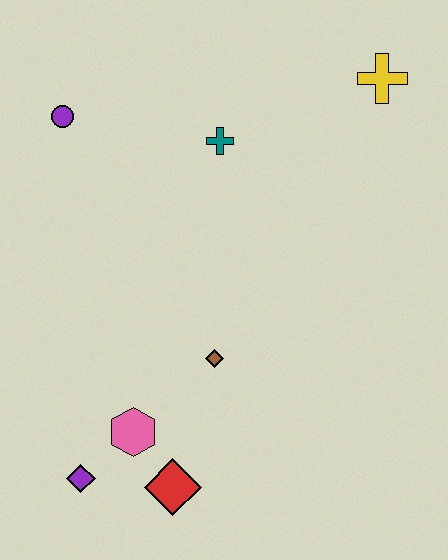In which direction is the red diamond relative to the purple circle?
The red diamond is below the purple circle.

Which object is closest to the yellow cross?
The teal cross is closest to the yellow cross.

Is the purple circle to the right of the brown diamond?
No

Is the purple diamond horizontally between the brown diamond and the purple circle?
Yes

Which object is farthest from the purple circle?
The red diamond is farthest from the purple circle.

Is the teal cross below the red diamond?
No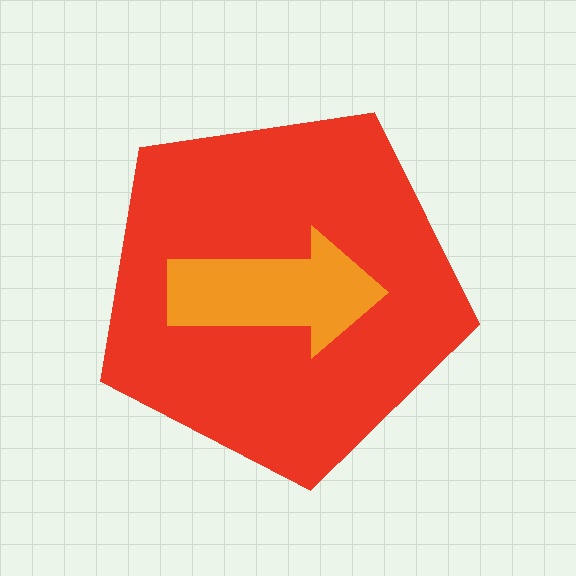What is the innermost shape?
The orange arrow.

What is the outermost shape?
The red pentagon.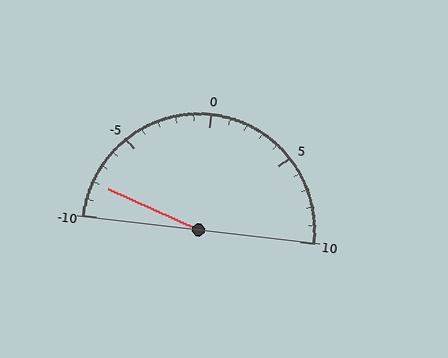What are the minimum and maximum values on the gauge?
The gauge ranges from -10 to 10.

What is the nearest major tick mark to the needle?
The nearest major tick mark is -10.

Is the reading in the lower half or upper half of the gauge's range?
The reading is in the lower half of the range (-10 to 10).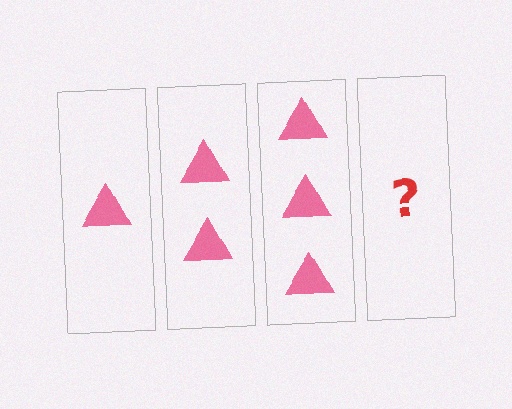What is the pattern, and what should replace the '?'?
The pattern is that each step adds one more triangle. The '?' should be 4 triangles.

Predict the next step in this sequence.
The next step is 4 triangles.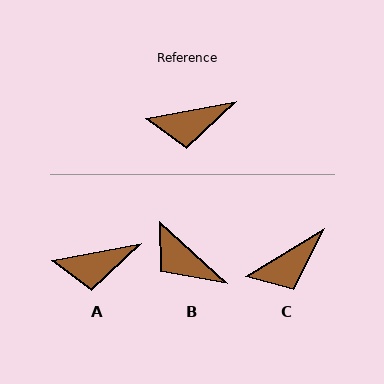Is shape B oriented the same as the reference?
No, it is off by about 53 degrees.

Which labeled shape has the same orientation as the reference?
A.